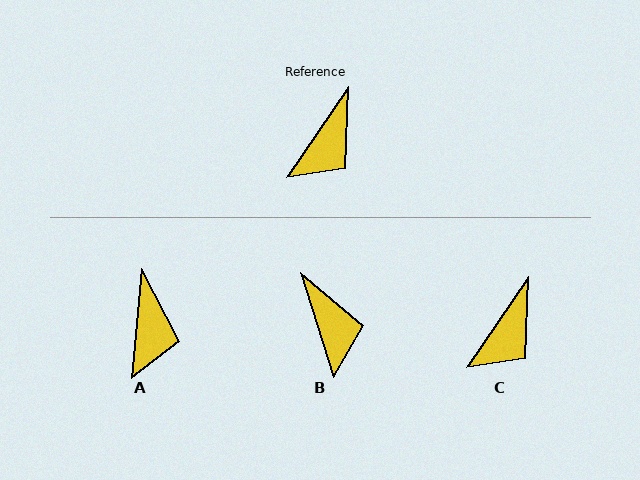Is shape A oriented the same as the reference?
No, it is off by about 29 degrees.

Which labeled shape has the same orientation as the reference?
C.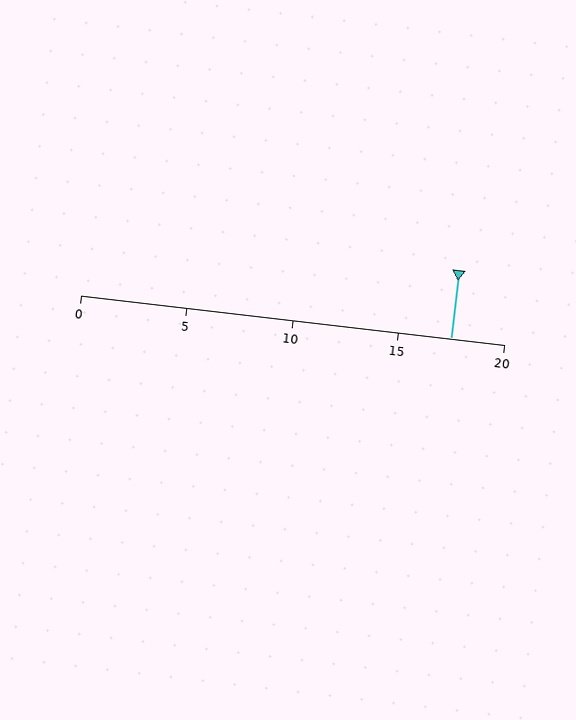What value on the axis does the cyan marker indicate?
The marker indicates approximately 17.5.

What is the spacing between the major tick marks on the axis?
The major ticks are spaced 5 apart.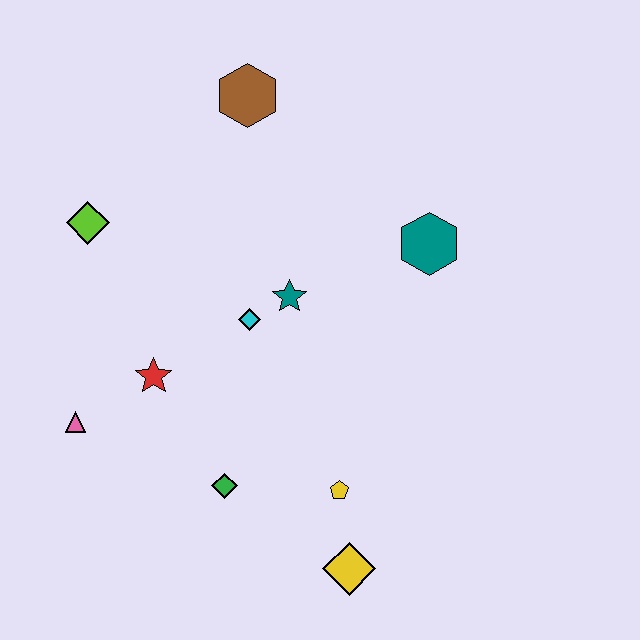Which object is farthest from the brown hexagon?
The yellow diamond is farthest from the brown hexagon.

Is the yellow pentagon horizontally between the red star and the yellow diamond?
Yes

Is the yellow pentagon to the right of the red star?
Yes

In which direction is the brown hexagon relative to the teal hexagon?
The brown hexagon is to the left of the teal hexagon.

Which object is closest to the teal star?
The cyan diamond is closest to the teal star.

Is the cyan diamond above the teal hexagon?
No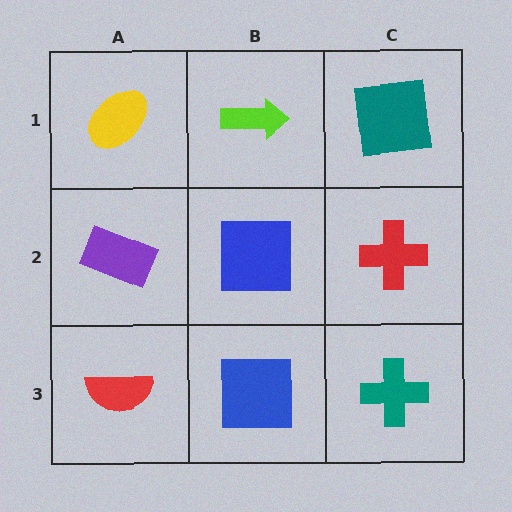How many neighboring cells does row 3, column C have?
2.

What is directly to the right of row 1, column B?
A teal square.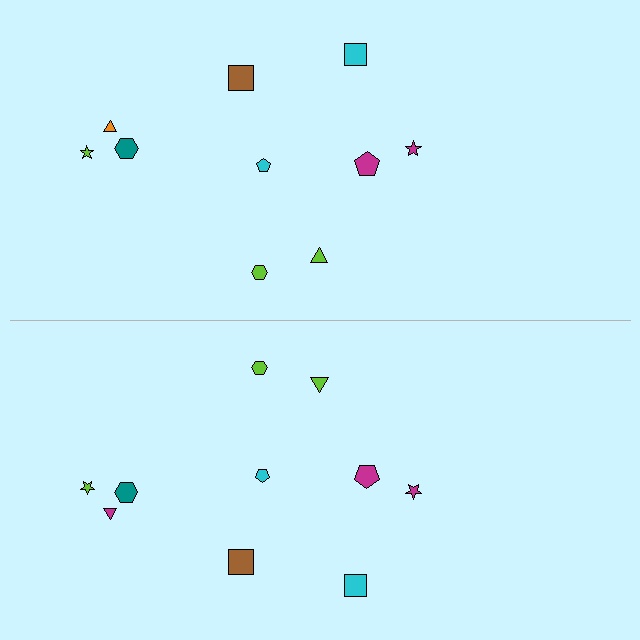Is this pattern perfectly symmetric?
No, the pattern is not perfectly symmetric. The magenta triangle on the bottom side breaks the symmetry — its mirror counterpart is orange.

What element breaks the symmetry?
The magenta triangle on the bottom side breaks the symmetry — its mirror counterpart is orange.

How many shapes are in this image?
There are 20 shapes in this image.